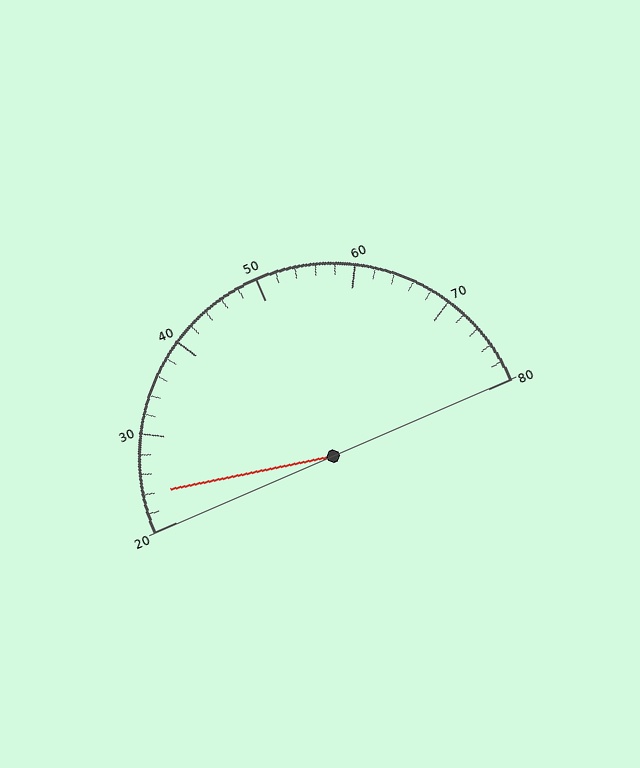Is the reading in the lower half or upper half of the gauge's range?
The reading is in the lower half of the range (20 to 80).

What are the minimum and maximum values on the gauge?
The gauge ranges from 20 to 80.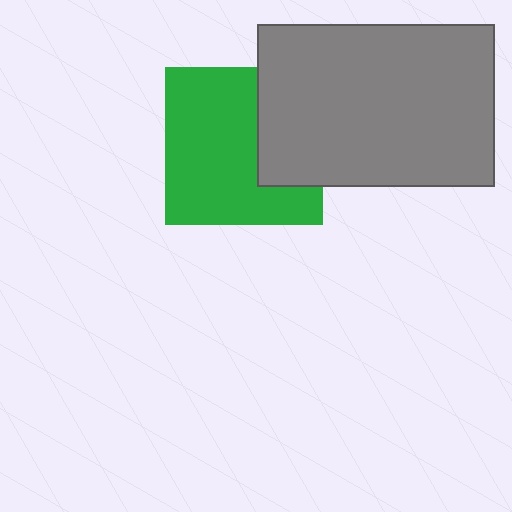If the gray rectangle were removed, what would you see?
You would see the complete green square.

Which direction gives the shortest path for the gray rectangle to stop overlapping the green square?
Moving right gives the shortest separation.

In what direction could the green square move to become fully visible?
The green square could move left. That would shift it out from behind the gray rectangle entirely.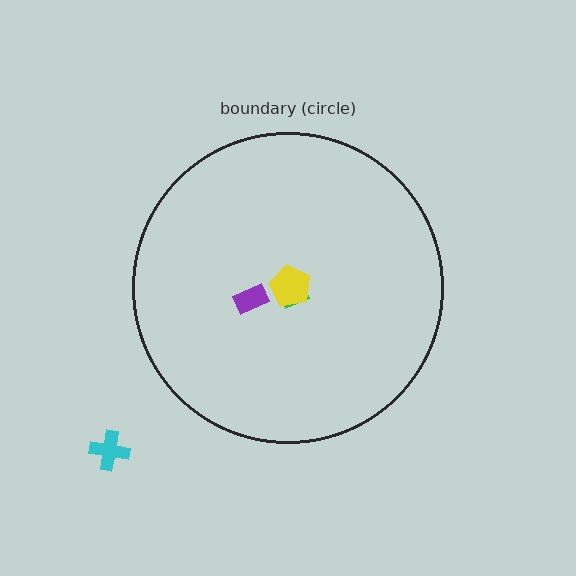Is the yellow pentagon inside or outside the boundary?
Inside.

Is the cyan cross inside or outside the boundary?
Outside.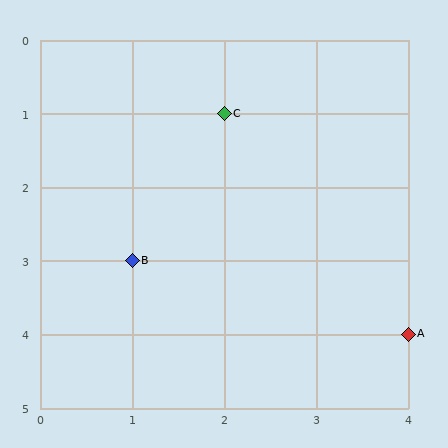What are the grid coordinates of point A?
Point A is at grid coordinates (4, 4).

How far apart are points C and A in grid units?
Points C and A are 2 columns and 3 rows apart (about 3.6 grid units diagonally).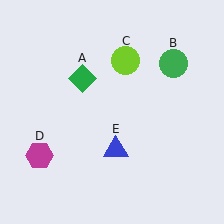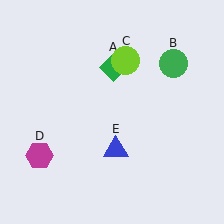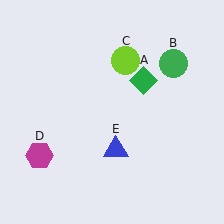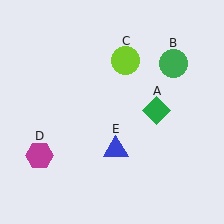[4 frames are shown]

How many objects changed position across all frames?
1 object changed position: green diamond (object A).